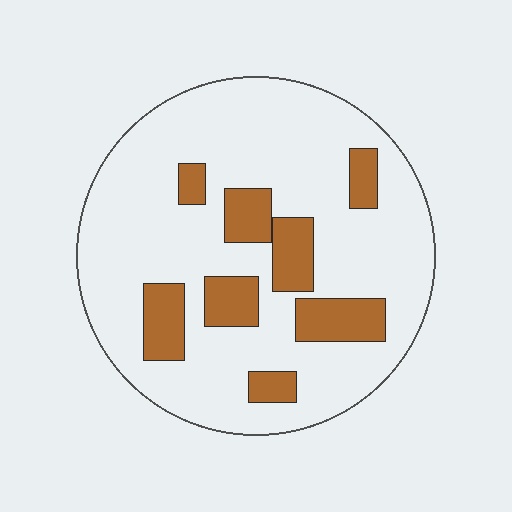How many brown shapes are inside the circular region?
8.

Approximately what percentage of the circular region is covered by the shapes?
Approximately 20%.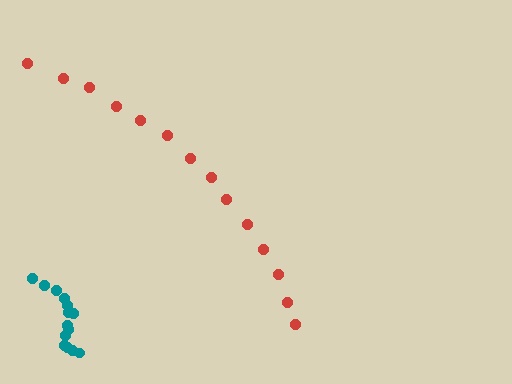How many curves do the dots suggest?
There are 2 distinct paths.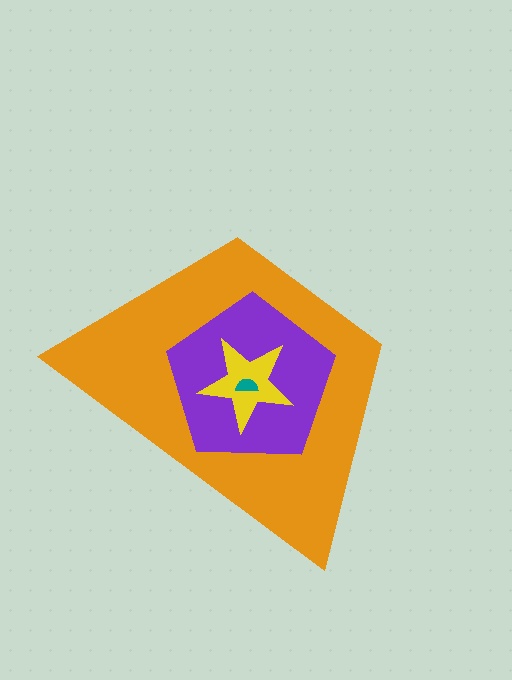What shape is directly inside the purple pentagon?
The yellow star.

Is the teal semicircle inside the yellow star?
Yes.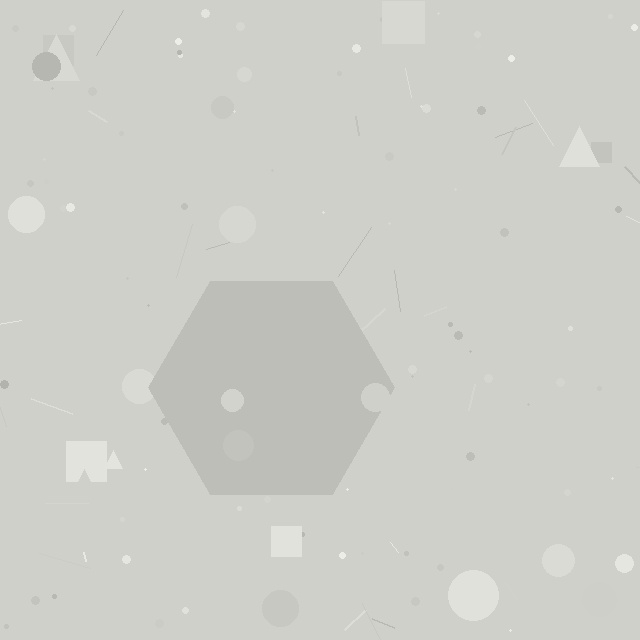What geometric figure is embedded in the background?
A hexagon is embedded in the background.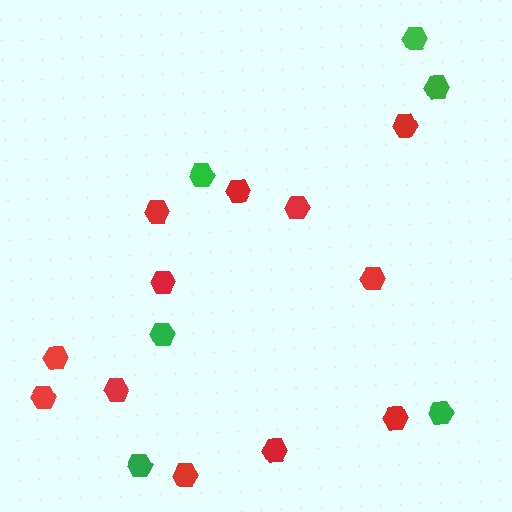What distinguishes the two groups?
There are 2 groups: one group of red hexagons (12) and one group of green hexagons (6).